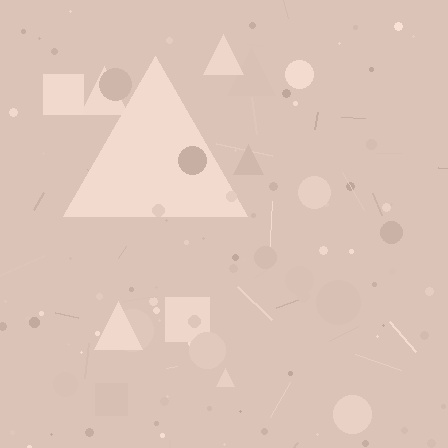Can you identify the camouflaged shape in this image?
The camouflaged shape is a triangle.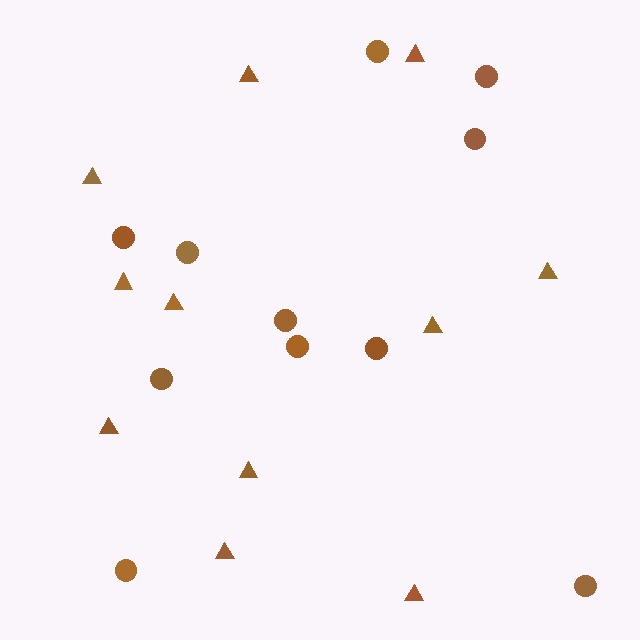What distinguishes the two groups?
There are 2 groups: one group of triangles (11) and one group of circles (11).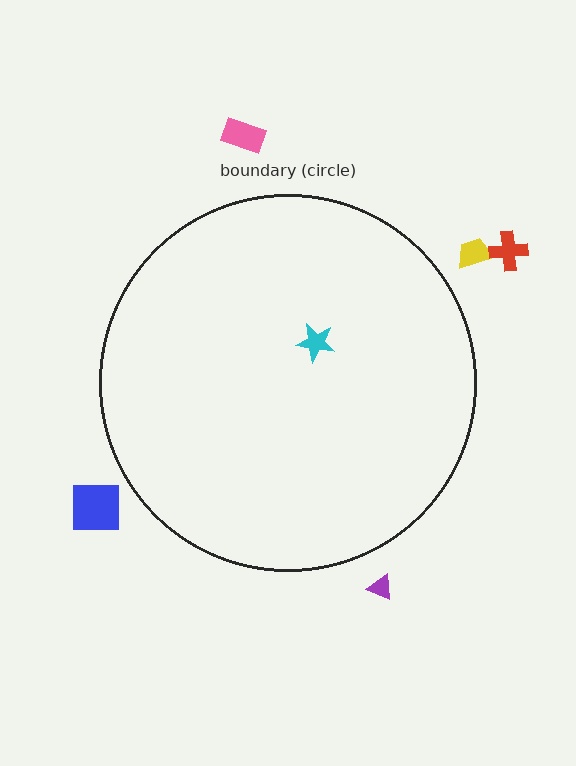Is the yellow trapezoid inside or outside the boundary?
Outside.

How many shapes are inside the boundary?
1 inside, 5 outside.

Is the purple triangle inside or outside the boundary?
Outside.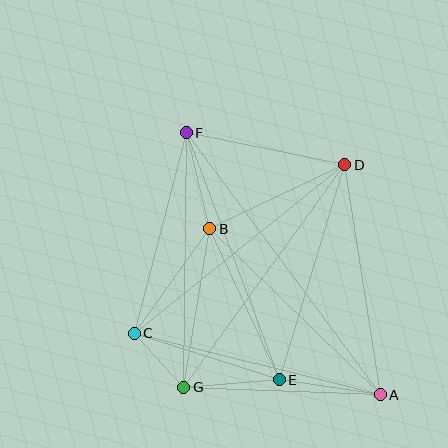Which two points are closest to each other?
Points C and G are closest to each other.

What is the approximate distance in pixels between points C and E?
The distance between C and E is approximately 152 pixels.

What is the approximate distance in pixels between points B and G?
The distance between B and G is approximately 161 pixels.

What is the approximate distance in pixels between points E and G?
The distance between E and G is approximately 96 pixels.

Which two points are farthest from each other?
Points A and F are farthest from each other.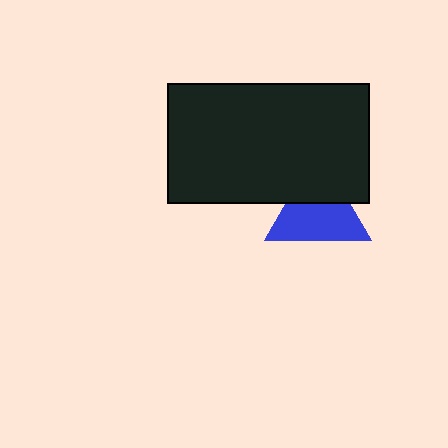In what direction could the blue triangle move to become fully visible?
The blue triangle could move down. That would shift it out from behind the black rectangle entirely.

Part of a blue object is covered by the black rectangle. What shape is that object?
It is a triangle.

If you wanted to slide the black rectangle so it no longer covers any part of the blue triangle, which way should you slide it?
Slide it up — that is the most direct way to separate the two shapes.